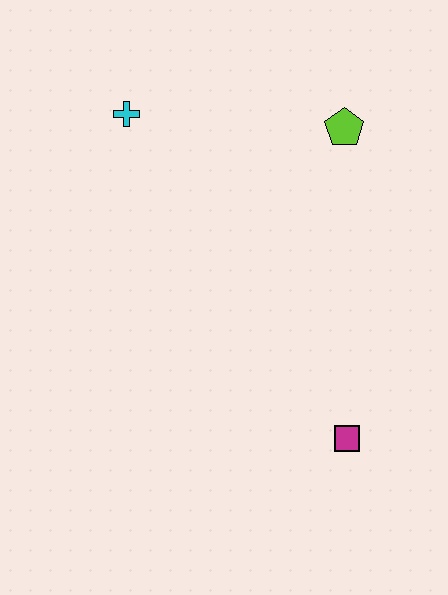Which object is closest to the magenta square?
The lime pentagon is closest to the magenta square.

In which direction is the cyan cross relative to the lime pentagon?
The cyan cross is to the left of the lime pentagon.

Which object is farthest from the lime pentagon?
The magenta square is farthest from the lime pentagon.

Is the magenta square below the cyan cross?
Yes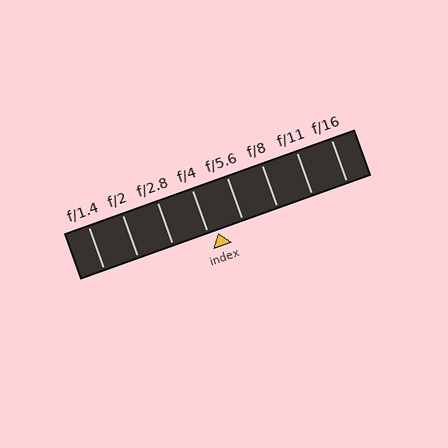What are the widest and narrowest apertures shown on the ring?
The widest aperture shown is f/1.4 and the narrowest is f/16.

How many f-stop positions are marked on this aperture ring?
There are 8 f-stop positions marked.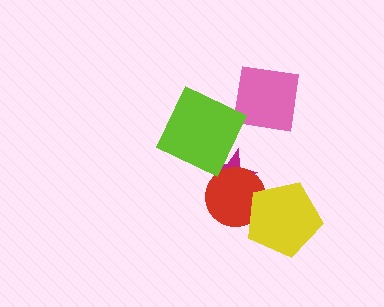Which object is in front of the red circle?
The yellow pentagon is in front of the red circle.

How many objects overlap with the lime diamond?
1 object overlaps with the lime diamond.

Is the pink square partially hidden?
No, no other shape covers it.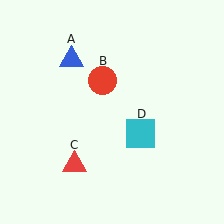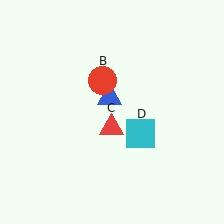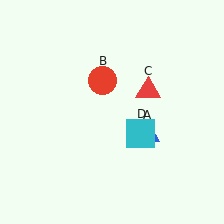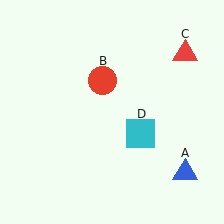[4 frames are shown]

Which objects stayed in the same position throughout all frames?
Red circle (object B) and cyan square (object D) remained stationary.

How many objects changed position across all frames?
2 objects changed position: blue triangle (object A), red triangle (object C).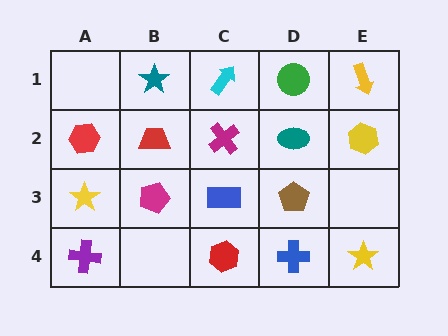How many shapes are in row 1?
4 shapes.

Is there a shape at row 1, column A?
No, that cell is empty.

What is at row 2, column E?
A yellow hexagon.